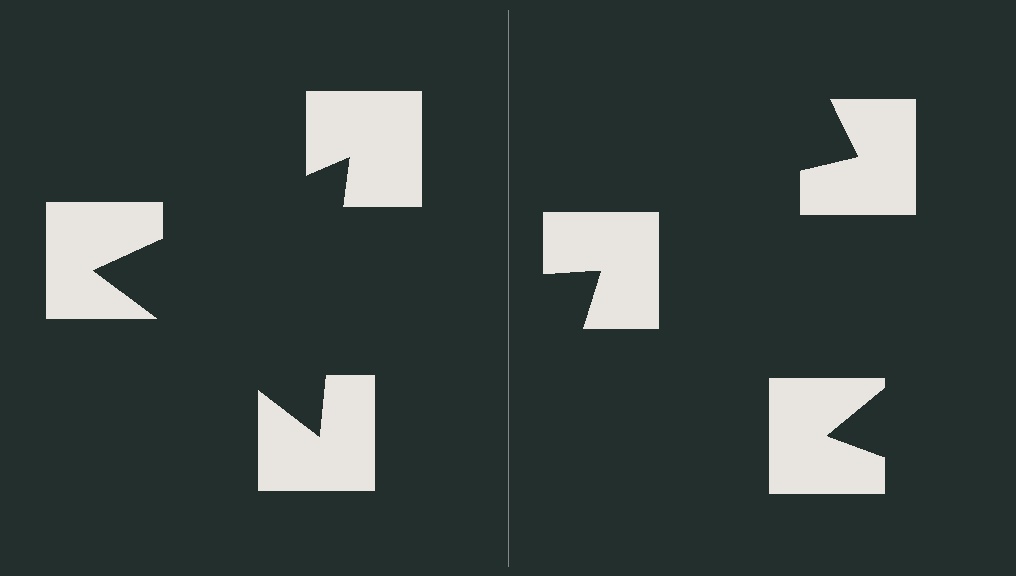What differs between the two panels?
The notched squares are positioned identically on both sides; only the wedge orientations differ. On the left they align to a triangle; on the right they are misaligned.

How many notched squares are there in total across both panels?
6 — 3 on each side.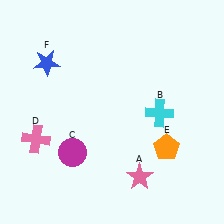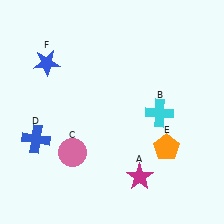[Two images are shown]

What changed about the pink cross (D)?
In Image 1, D is pink. In Image 2, it changed to blue.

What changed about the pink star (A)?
In Image 1, A is pink. In Image 2, it changed to magenta.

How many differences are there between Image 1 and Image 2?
There are 3 differences between the two images.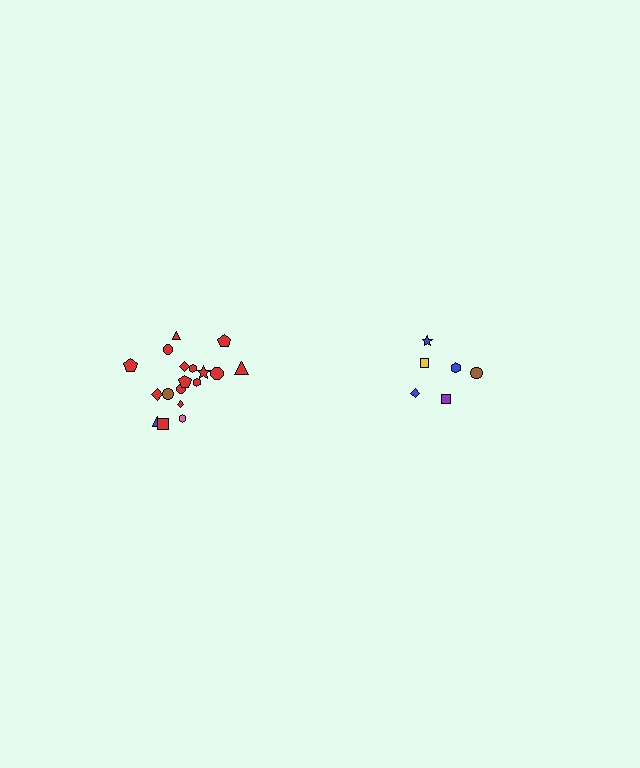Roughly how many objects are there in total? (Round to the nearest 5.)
Roughly 25 objects in total.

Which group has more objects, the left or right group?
The left group.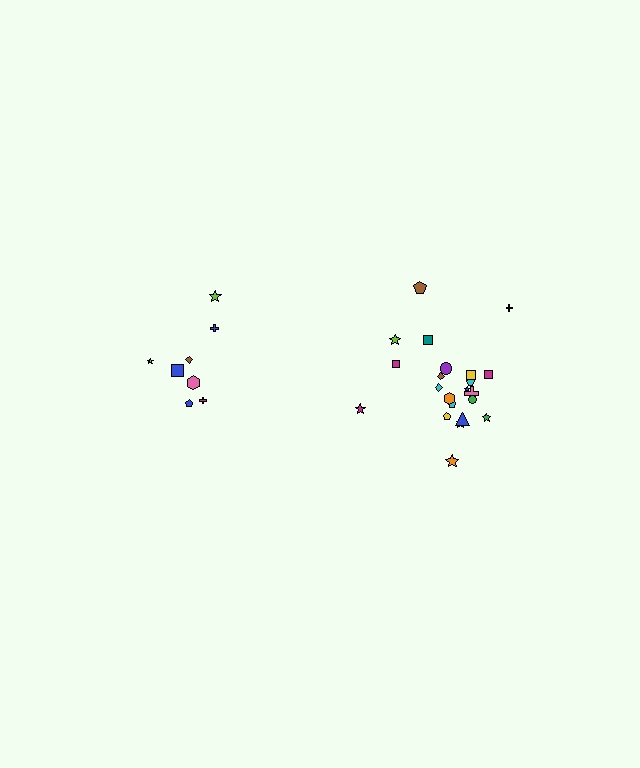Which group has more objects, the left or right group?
The right group.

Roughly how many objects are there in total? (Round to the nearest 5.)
Roughly 30 objects in total.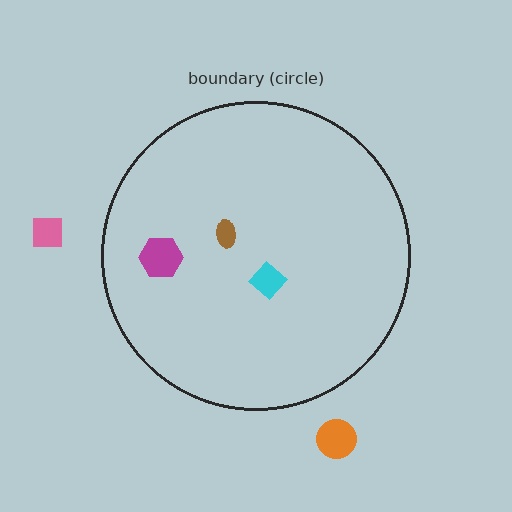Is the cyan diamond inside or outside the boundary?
Inside.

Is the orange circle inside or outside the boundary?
Outside.